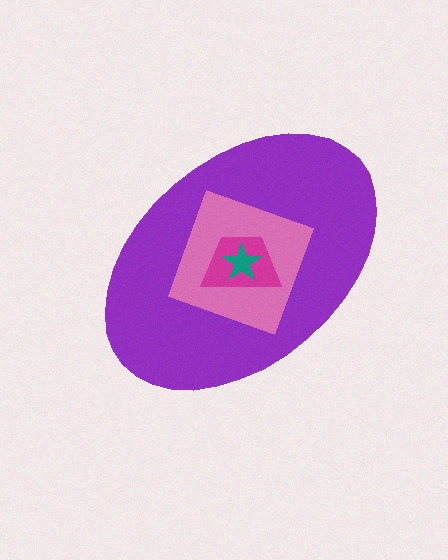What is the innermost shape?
The teal star.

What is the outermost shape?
The purple ellipse.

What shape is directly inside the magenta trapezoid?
The teal star.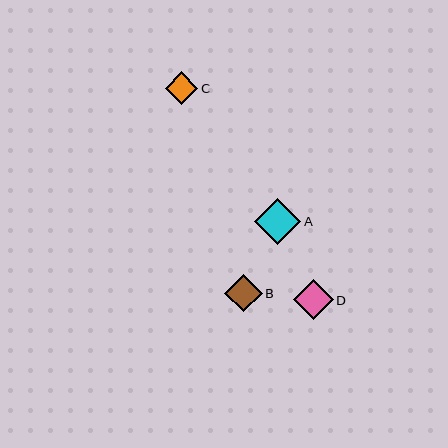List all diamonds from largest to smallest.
From largest to smallest: A, D, B, C.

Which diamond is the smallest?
Diamond C is the smallest with a size of approximately 33 pixels.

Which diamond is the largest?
Diamond A is the largest with a size of approximately 46 pixels.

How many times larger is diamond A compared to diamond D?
Diamond A is approximately 1.2 times the size of diamond D.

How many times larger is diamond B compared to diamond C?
Diamond B is approximately 1.1 times the size of diamond C.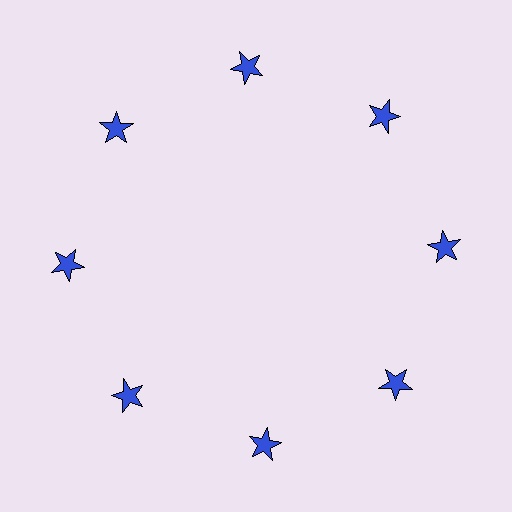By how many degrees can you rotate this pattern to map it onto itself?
The pattern maps onto itself every 45 degrees of rotation.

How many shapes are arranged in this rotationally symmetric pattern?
There are 8 shapes, arranged in 8 groups of 1.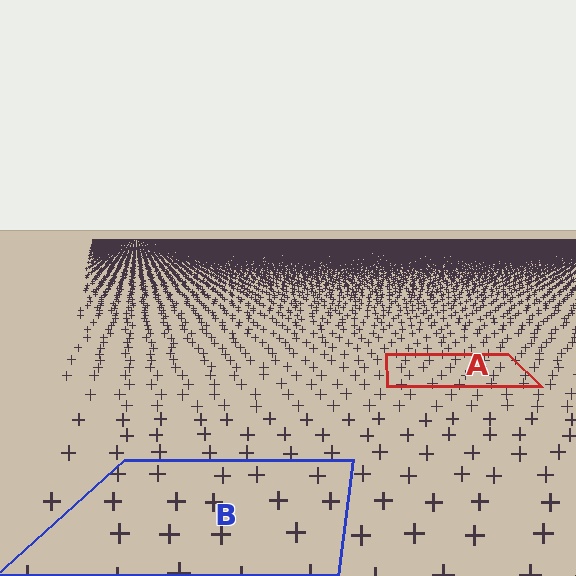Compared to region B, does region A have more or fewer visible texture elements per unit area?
Region A has more texture elements per unit area — they are packed more densely because it is farther away.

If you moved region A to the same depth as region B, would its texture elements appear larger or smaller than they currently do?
They would appear larger. At a closer depth, the same texture elements are projected at a bigger on-screen size.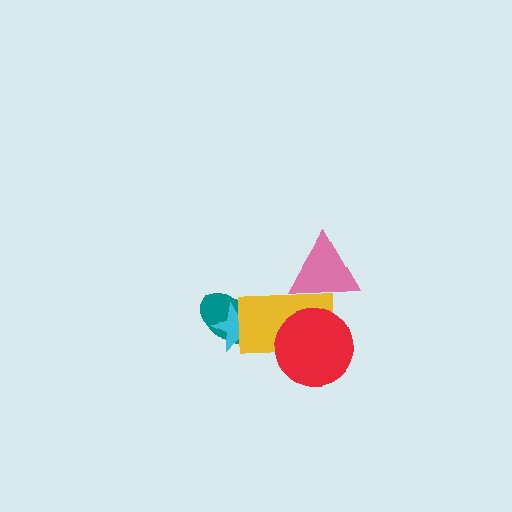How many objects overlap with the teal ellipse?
2 objects overlap with the teal ellipse.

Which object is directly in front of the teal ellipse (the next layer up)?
The cyan star is directly in front of the teal ellipse.